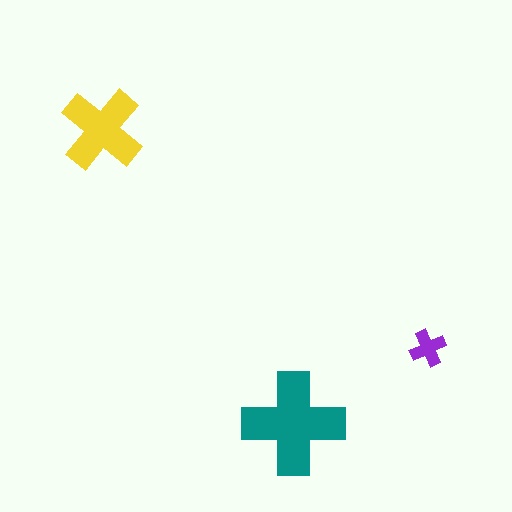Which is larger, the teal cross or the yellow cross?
The teal one.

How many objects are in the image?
There are 3 objects in the image.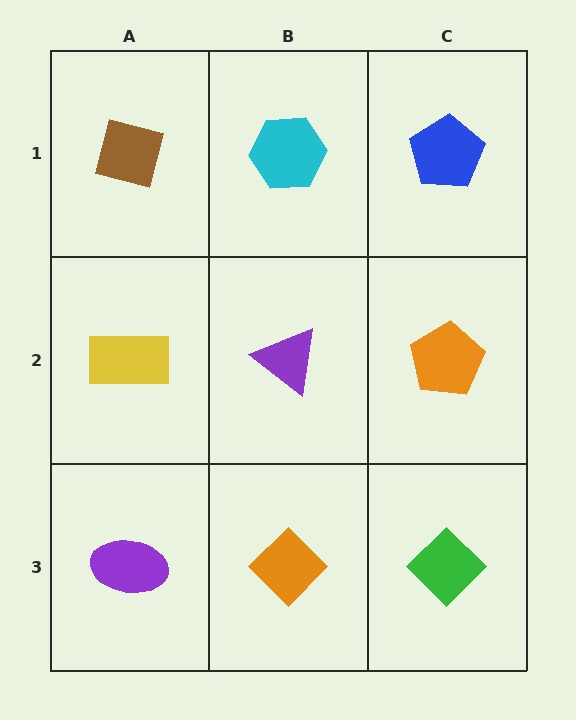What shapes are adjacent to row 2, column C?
A blue pentagon (row 1, column C), a green diamond (row 3, column C), a purple triangle (row 2, column B).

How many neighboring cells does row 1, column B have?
3.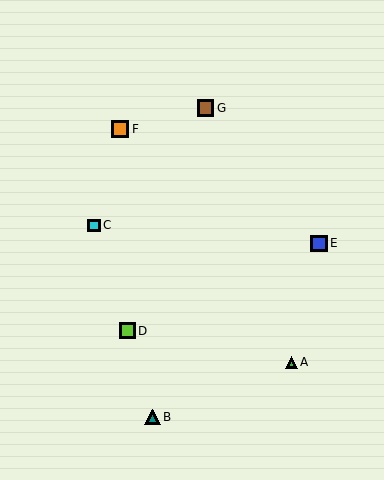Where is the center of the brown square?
The center of the brown square is at (206, 108).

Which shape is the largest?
The orange square (labeled F) is the largest.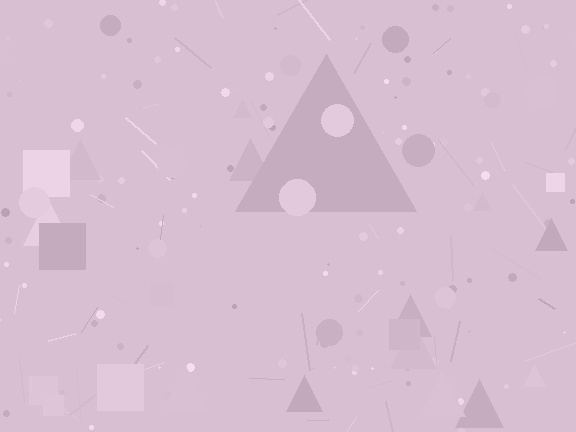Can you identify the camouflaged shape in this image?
The camouflaged shape is a triangle.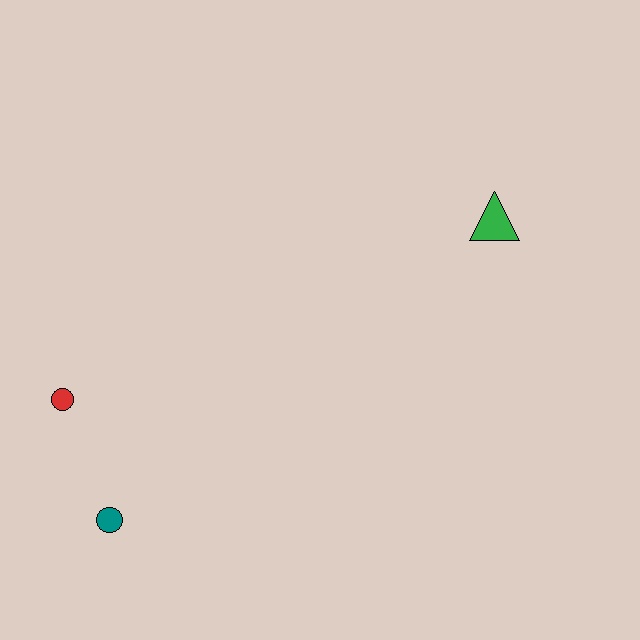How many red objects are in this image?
There is 1 red object.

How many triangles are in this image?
There is 1 triangle.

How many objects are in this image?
There are 3 objects.